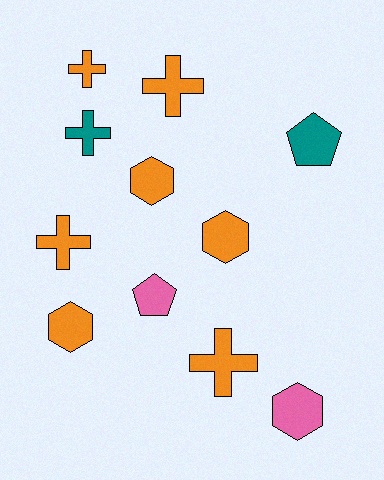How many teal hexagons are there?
There are no teal hexagons.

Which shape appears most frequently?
Cross, with 5 objects.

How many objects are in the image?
There are 11 objects.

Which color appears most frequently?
Orange, with 7 objects.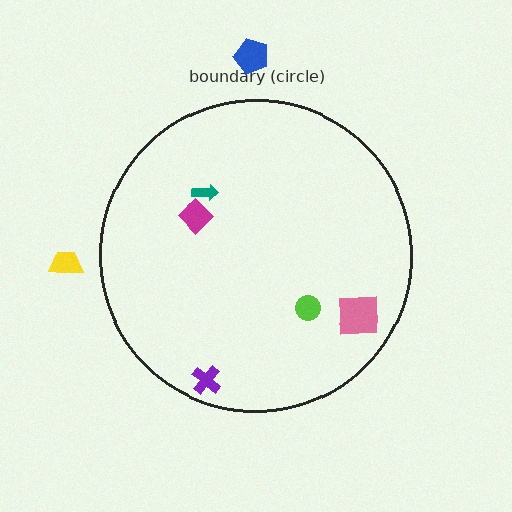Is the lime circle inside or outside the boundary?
Inside.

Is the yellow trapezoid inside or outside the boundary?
Outside.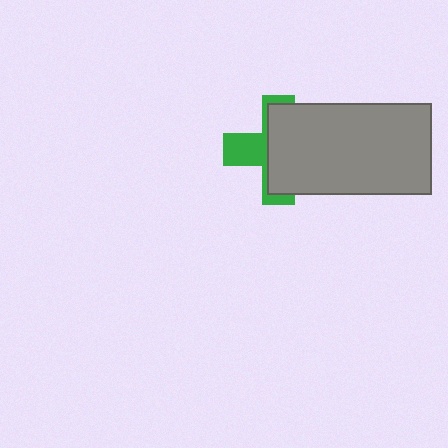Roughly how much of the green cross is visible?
A small part of it is visible (roughly 39%).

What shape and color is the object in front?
The object in front is a gray rectangle.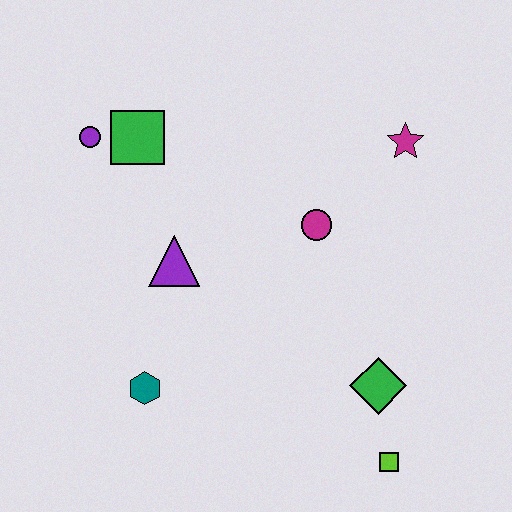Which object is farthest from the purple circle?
The lime square is farthest from the purple circle.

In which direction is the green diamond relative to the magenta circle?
The green diamond is below the magenta circle.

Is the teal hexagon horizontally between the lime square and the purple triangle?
No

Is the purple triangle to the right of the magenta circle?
No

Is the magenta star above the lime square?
Yes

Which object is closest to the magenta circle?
The magenta star is closest to the magenta circle.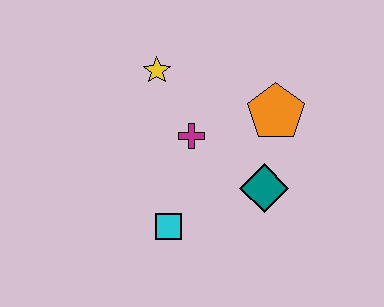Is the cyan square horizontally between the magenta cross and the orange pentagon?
No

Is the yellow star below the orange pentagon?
No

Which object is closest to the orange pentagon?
The teal diamond is closest to the orange pentagon.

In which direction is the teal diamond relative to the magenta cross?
The teal diamond is to the right of the magenta cross.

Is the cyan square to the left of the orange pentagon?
Yes